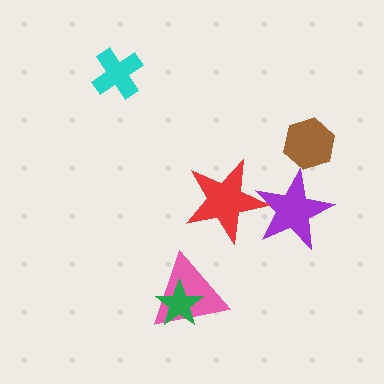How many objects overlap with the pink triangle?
1 object overlaps with the pink triangle.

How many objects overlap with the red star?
1 object overlaps with the red star.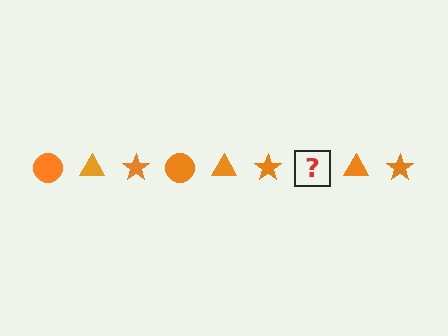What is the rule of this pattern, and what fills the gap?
The rule is that the pattern cycles through circle, triangle, star shapes in orange. The gap should be filled with an orange circle.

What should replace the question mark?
The question mark should be replaced with an orange circle.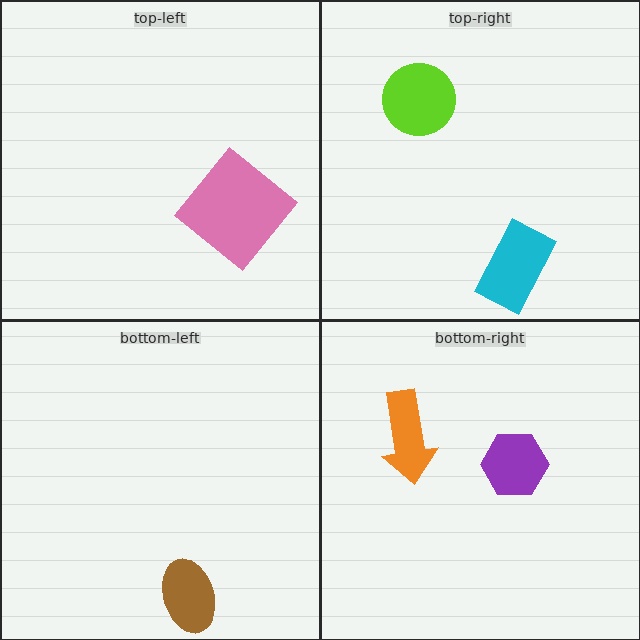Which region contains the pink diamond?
The top-left region.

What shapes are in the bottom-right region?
The orange arrow, the purple hexagon.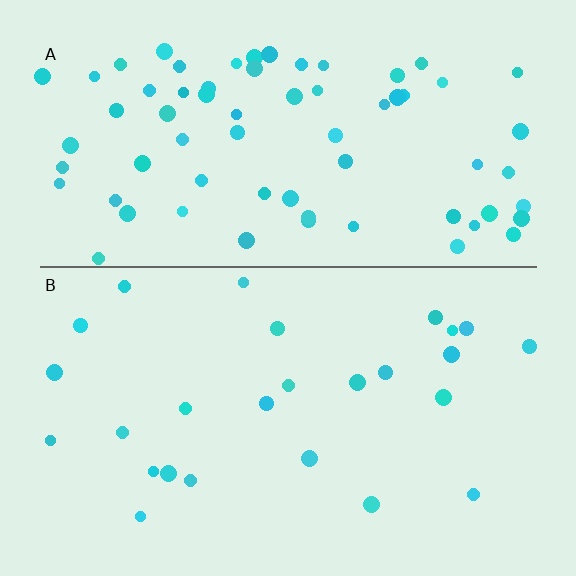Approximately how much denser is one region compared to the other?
Approximately 2.7× — region A over region B.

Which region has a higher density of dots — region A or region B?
A (the top).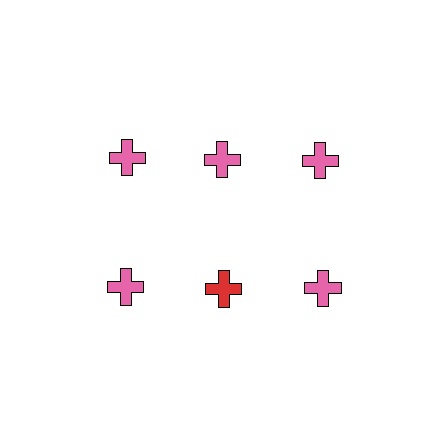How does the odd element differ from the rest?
It has a different color: red instead of pink.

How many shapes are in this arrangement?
There are 6 shapes arranged in a grid pattern.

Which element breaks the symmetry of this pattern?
The red cross in the second row, second from left column breaks the symmetry. All other shapes are pink crosses.